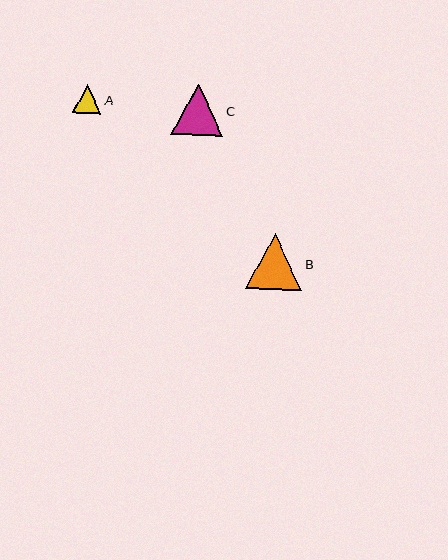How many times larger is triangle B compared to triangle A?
Triangle B is approximately 1.9 times the size of triangle A.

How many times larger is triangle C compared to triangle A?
Triangle C is approximately 1.8 times the size of triangle A.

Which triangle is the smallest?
Triangle A is the smallest with a size of approximately 29 pixels.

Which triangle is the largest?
Triangle B is the largest with a size of approximately 56 pixels.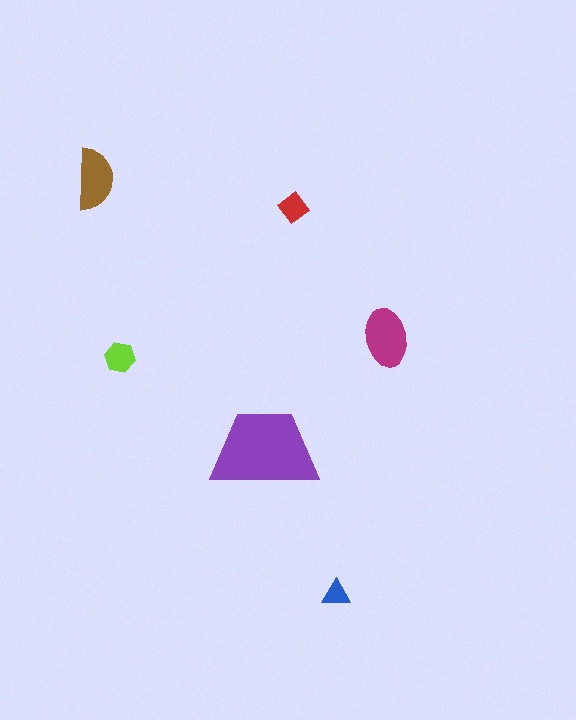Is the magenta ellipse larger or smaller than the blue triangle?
Larger.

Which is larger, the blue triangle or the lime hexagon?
The lime hexagon.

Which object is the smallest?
The blue triangle.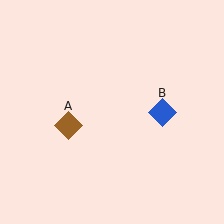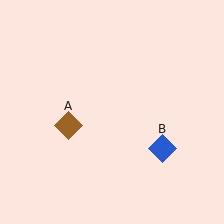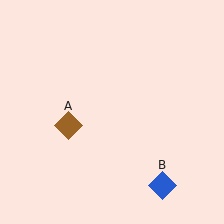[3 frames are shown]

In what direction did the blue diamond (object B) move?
The blue diamond (object B) moved down.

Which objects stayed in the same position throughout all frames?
Brown diamond (object A) remained stationary.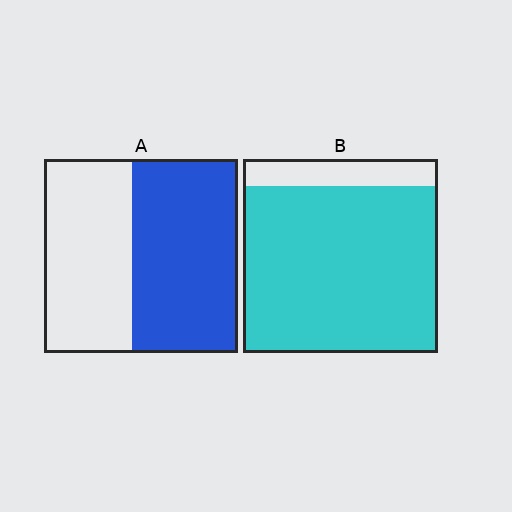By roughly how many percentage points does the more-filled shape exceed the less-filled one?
By roughly 30 percentage points (B over A).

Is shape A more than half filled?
Yes.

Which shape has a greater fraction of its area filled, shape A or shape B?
Shape B.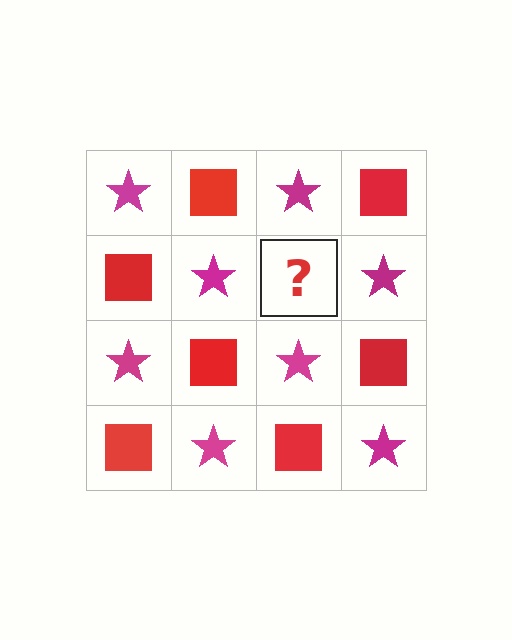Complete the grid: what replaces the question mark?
The question mark should be replaced with a red square.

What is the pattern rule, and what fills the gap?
The rule is that it alternates magenta star and red square in a checkerboard pattern. The gap should be filled with a red square.